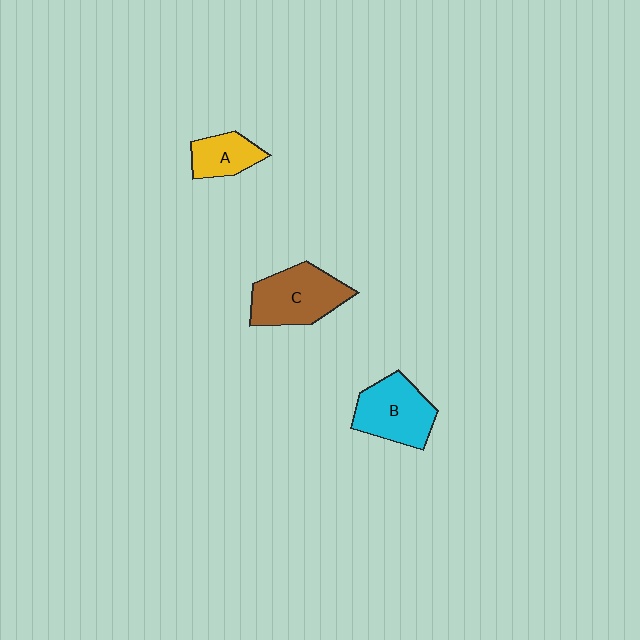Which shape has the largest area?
Shape C (brown).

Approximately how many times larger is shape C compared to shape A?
Approximately 1.8 times.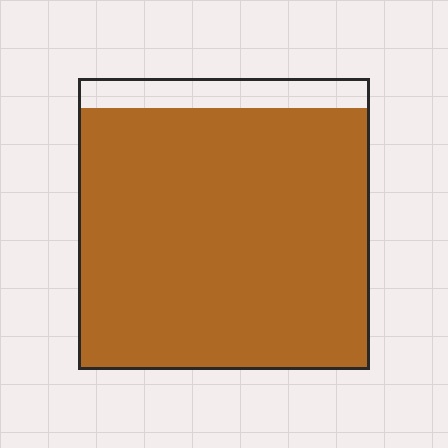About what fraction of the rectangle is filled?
About nine tenths (9/10).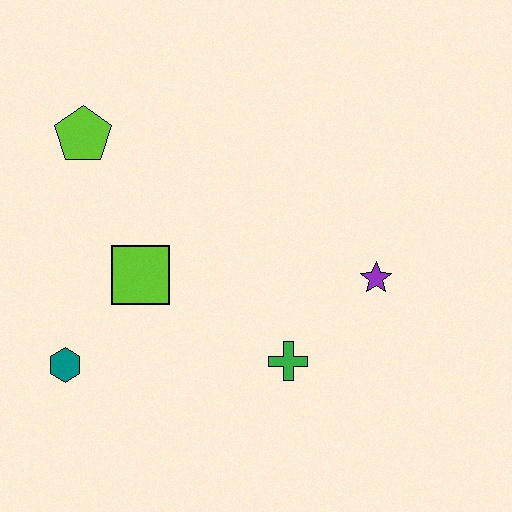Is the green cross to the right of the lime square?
Yes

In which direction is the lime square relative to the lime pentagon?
The lime square is below the lime pentagon.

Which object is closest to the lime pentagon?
The lime square is closest to the lime pentagon.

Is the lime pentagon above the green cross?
Yes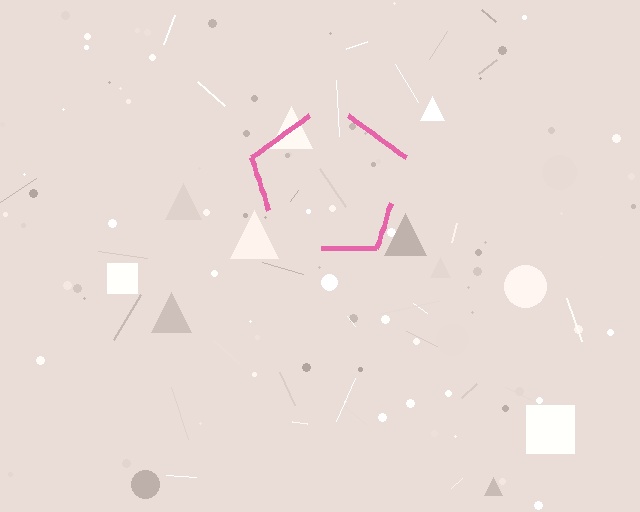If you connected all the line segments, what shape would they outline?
They would outline a pentagon.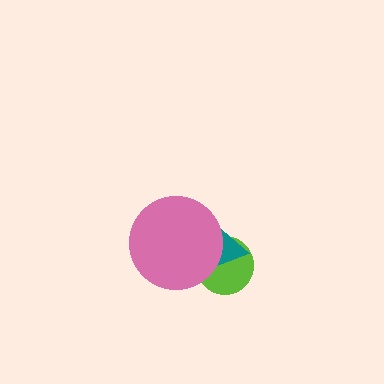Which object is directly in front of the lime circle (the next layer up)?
The teal triangle is directly in front of the lime circle.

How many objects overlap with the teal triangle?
2 objects overlap with the teal triangle.